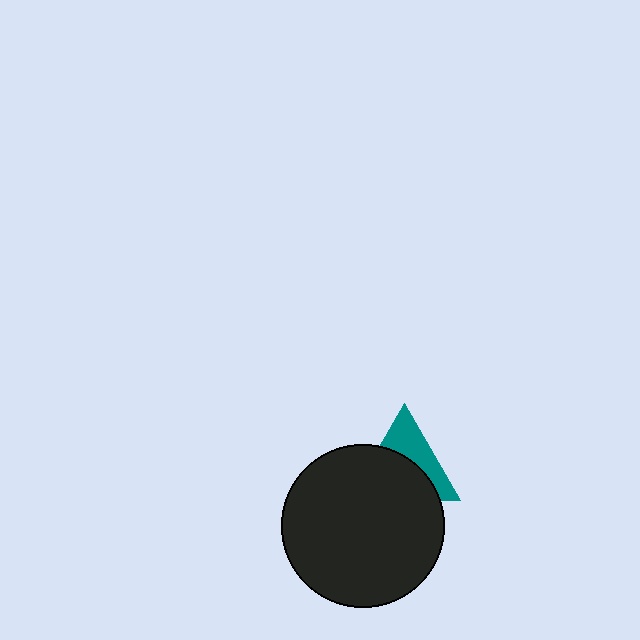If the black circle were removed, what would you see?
You would see the complete teal triangle.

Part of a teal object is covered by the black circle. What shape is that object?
It is a triangle.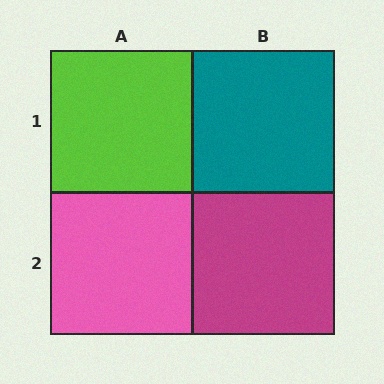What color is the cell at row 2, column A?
Pink.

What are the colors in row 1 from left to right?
Lime, teal.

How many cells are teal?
1 cell is teal.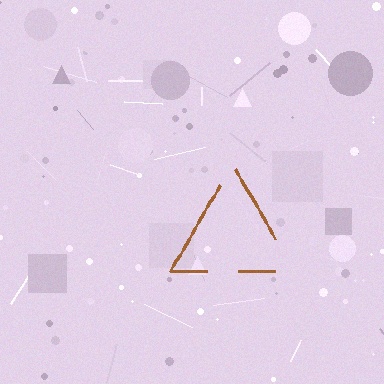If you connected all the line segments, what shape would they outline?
They would outline a triangle.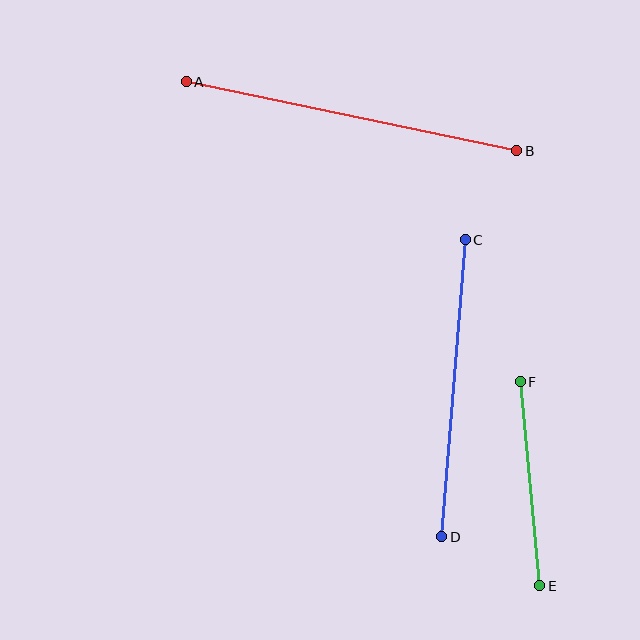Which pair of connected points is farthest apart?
Points A and B are farthest apart.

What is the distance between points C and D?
The distance is approximately 298 pixels.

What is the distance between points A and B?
The distance is approximately 337 pixels.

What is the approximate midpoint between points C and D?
The midpoint is at approximately (454, 388) pixels.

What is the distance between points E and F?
The distance is approximately 205 pixels.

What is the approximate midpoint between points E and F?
The midpoint is at approximately (530, 484) pixels.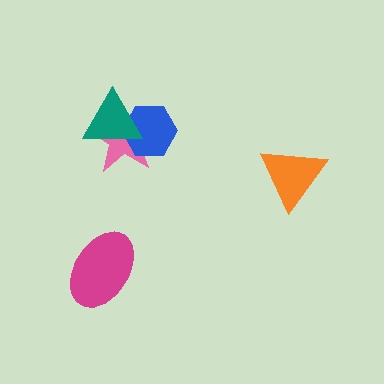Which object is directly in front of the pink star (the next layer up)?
The blue hexagon is directly in front of the pink star.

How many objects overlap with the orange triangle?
0 objects overlap with the orange triangle.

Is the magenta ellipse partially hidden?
No, no other shape covers it.